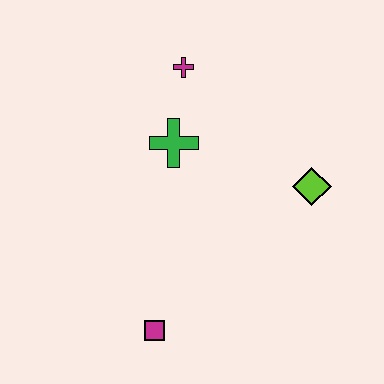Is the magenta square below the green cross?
Yes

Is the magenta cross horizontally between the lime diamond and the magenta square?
Yes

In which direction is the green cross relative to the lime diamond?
The green cross is to the left of the lime diamond.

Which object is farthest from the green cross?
The magenta square is farthest from the green cross.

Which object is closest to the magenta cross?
The green cross is closest to the magenta cross.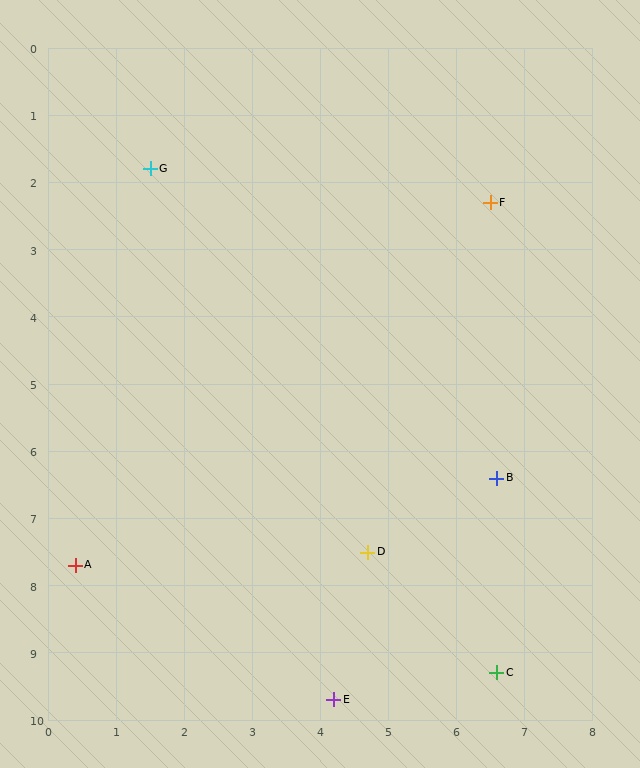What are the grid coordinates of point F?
Point F is at approximately (6.5, 2.3).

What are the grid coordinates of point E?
Point E is at approximately (4.2, 9.7).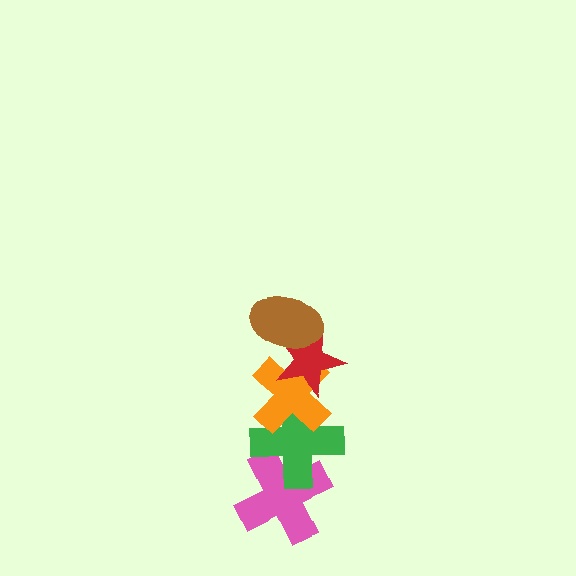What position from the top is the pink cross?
The pink cross is 5th from the top.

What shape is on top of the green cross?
The orange cross is on top of the green cross.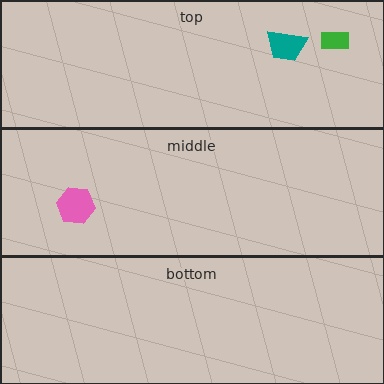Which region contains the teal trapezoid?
The top region.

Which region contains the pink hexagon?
The middle region.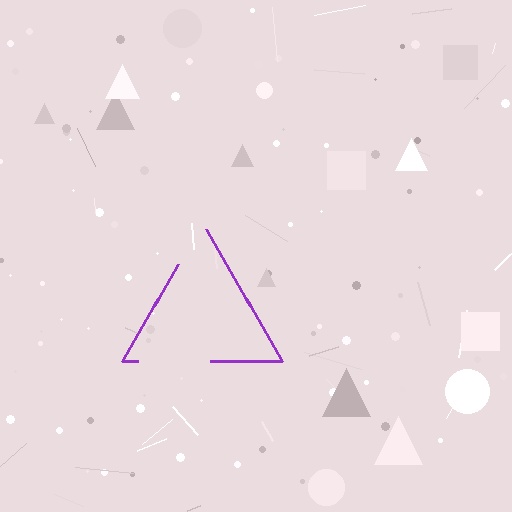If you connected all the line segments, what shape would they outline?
They would outline a triangle.